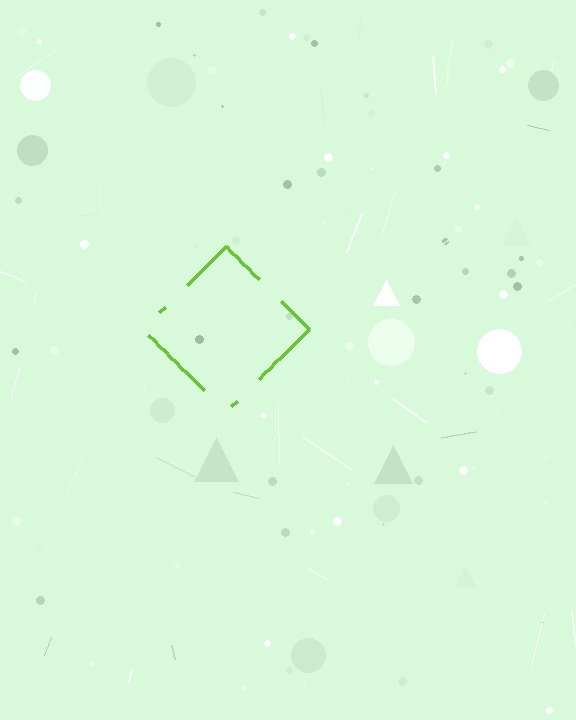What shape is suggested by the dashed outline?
The dashed outline suggests a diamond.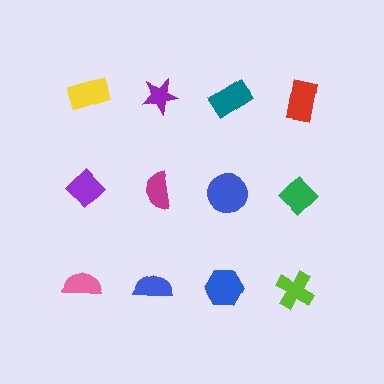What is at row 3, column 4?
A lime cross.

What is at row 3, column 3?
A blue hexagon.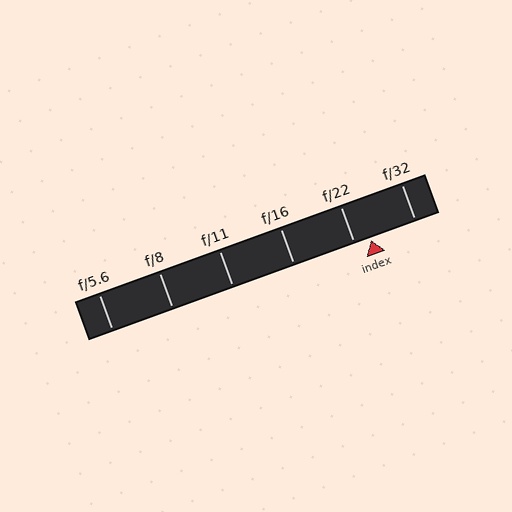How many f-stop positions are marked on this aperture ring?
There are 6 f-stop positions marked.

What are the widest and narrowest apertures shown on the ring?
The widest aperture shown is f/5.6 and the narrowest is f/32.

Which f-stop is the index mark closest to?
The index mark is closest to f/22.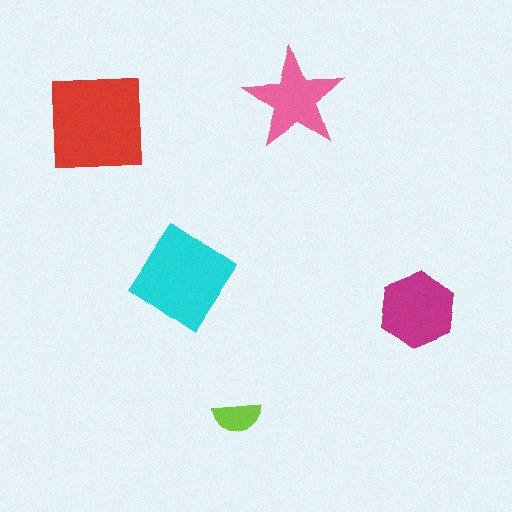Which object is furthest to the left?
The red square is leftmost.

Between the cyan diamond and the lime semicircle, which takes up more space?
The cyan diamond.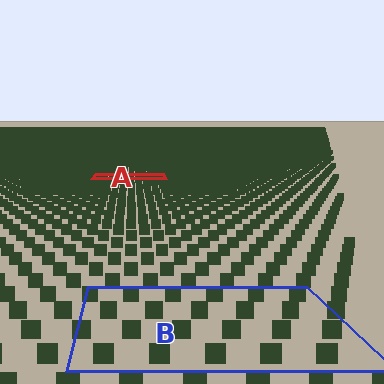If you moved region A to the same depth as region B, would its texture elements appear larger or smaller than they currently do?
They would appear larger. At a closer depth, the same texture elements are projected at a bigger on-screen size.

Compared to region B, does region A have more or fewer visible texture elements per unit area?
Region A has more texture elements per unit area — they are packed more densely because it is farther away.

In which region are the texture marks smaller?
The texture marks are smaller in region A, because it is farther away.